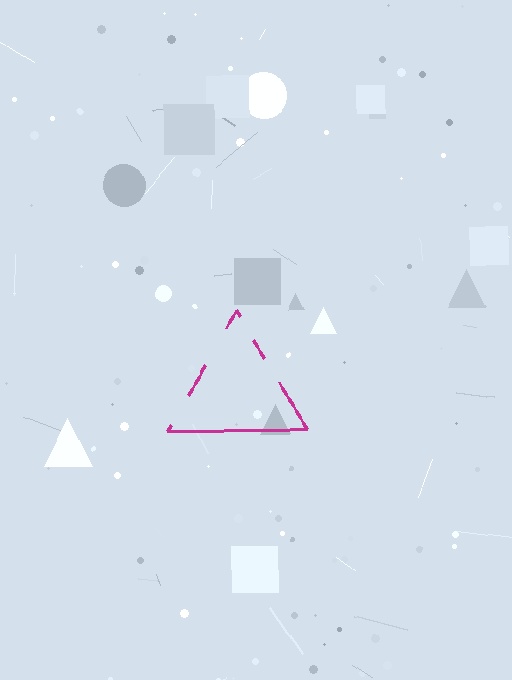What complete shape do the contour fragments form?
The contour fragments form a triangle.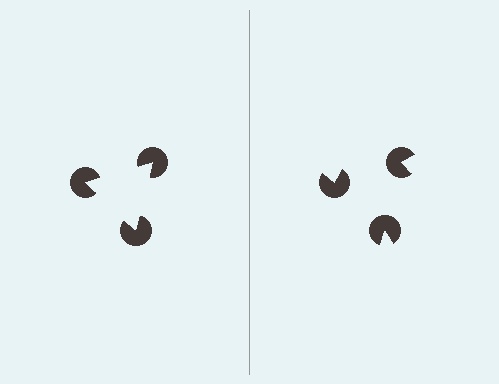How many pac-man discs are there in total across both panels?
6 — 3 on each side.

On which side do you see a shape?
An illusory triangle appears on the left side. On the right side the wedge cuts are rotated, so no coherent shape forms.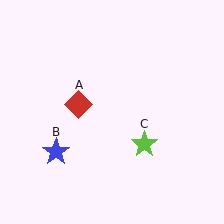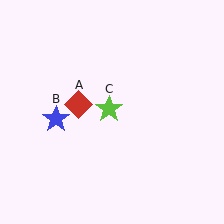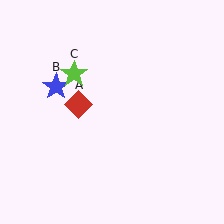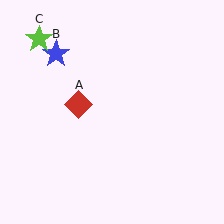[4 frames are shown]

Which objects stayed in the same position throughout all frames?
Red diamond (object A) remained stationary.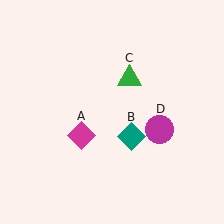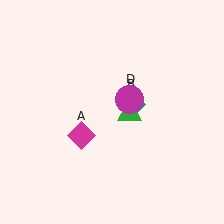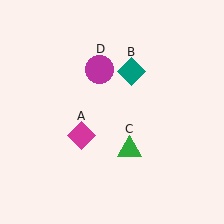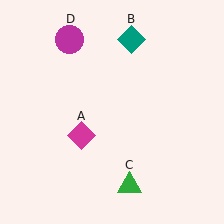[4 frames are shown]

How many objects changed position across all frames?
3 objects changed position: teal diamond (object B), green triangle (object C), magenta circle (object D).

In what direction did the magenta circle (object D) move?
The magenta circle (object D) moved up and to the left.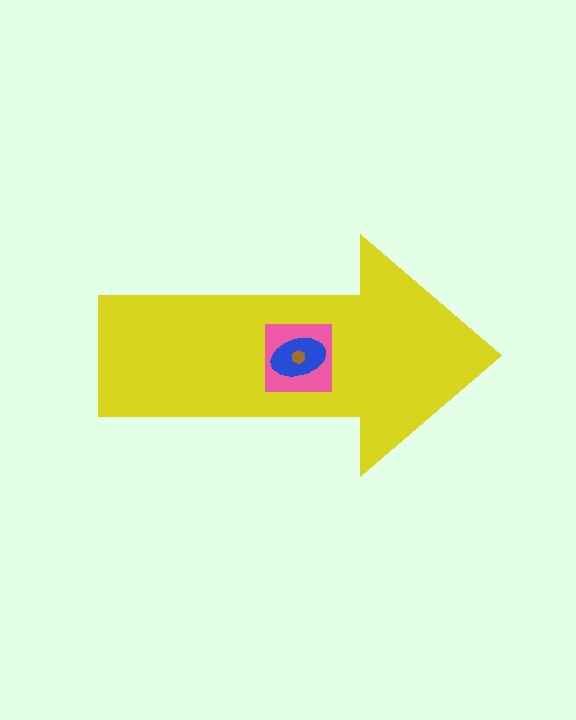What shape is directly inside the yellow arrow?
The pink square.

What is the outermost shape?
The yellow arrow.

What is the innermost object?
The brown hexagon.